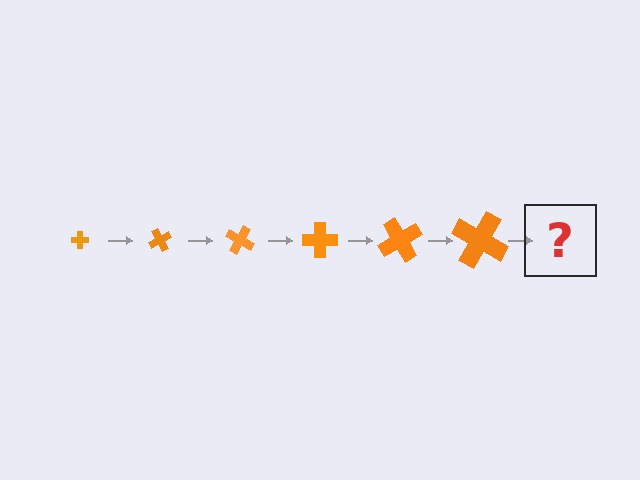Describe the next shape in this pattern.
It should be a cross, larger than the previous one and rotated 360 degrees from the start.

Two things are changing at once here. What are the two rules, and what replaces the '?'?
The two rules are that the cross grows larger each step and it rotates 60 degrees each step. The '?' should be a cross, larger than the previous one and rotated 360 degrees from the start.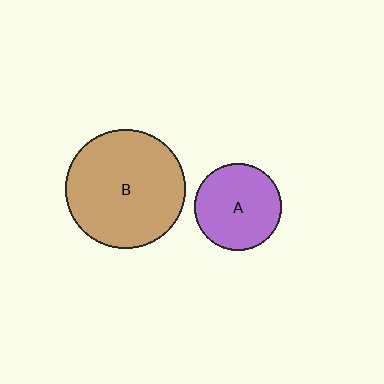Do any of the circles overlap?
No, none of the circles overlap.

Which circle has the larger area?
Circle B (brown).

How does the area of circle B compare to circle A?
Approximately 1.9 times.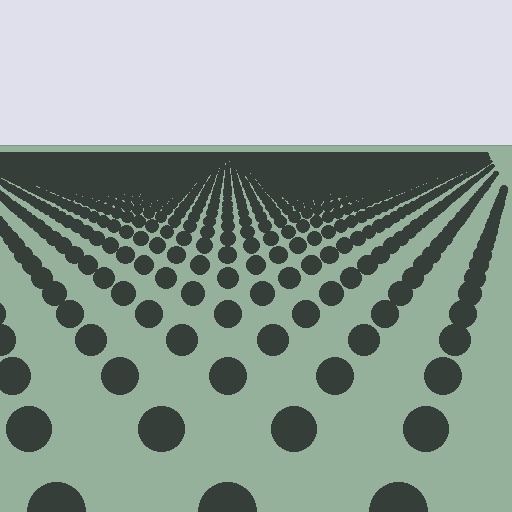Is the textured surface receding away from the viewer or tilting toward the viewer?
The surface is receding away from the viewer. Texture elements get smaller and denser toward the top.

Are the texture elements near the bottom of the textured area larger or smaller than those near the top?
Larger. Near the bottom, elements are closer to the viewer and appear at a bigger on-screen size.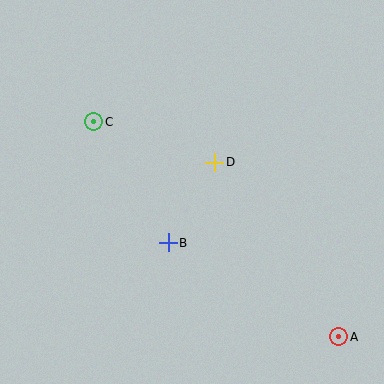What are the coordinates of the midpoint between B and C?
The midpoint between B and C is at (131, 182).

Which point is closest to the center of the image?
Point D at (215, 162) is closest to the center.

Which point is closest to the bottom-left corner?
Point B is closest to the bottom-left corner.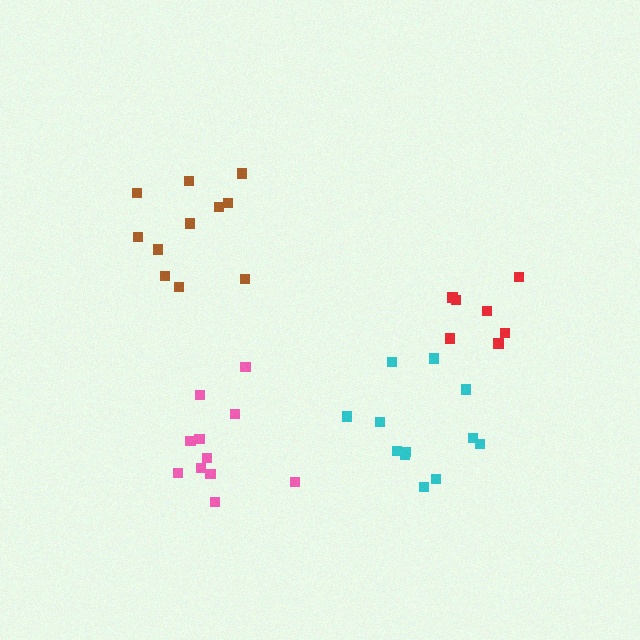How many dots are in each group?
Group 1: 11 dots, Group 2: 12 dots, Group 3: 11 dots, Group 4: 7 dots (41 total).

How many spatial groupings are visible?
There are 4 spatial groupings.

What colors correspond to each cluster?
The clusters are colored: pink, cyan, brown, red.